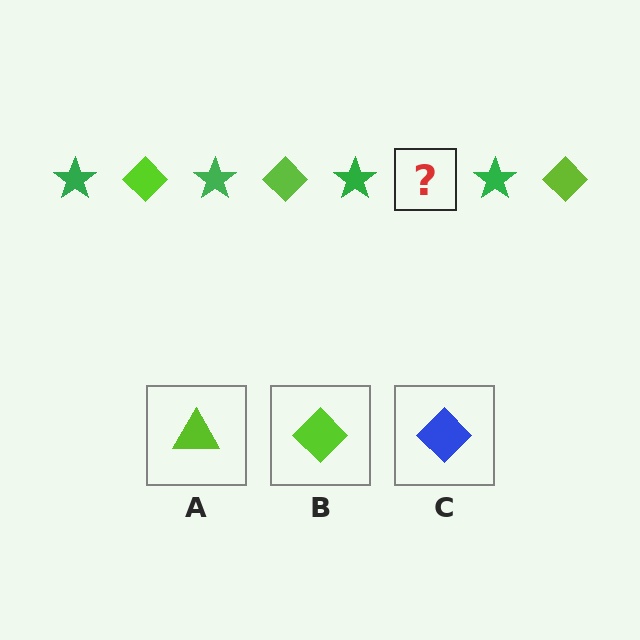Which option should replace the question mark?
Option B.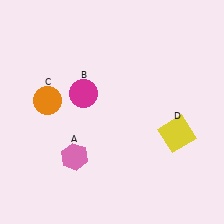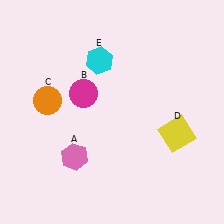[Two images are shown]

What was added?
A cyan hexagon (E) was added in Image 2.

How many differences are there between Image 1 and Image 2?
There is 1 difference between the two images.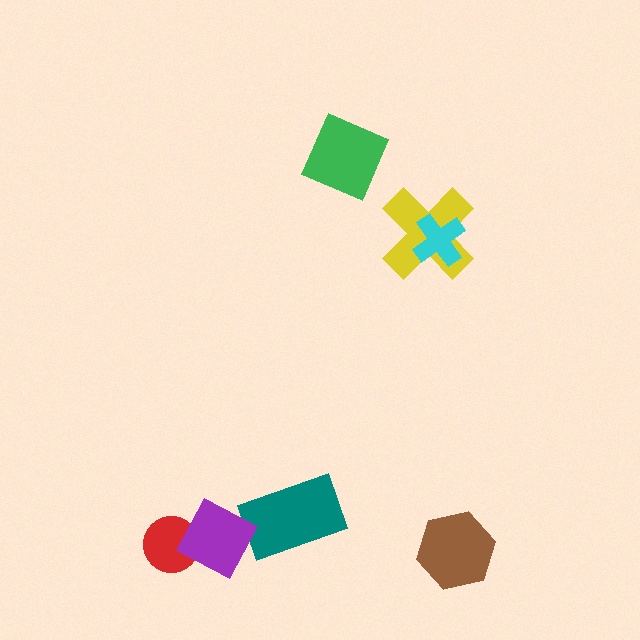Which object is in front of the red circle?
The purple diamond is in front of the red circle.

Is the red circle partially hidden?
Yes, it is partially covered by another shape.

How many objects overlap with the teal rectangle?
1 object overlaps with the teal rectangle.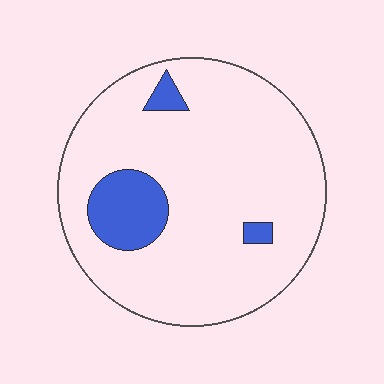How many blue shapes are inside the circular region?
3.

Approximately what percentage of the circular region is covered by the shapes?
Approximately 10%.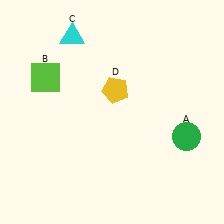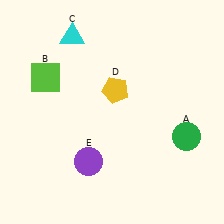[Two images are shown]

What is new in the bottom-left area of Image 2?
A purple circle (E) was added in the bottom-left area of Image 2.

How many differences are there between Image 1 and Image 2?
There is 1 difference between the two images.